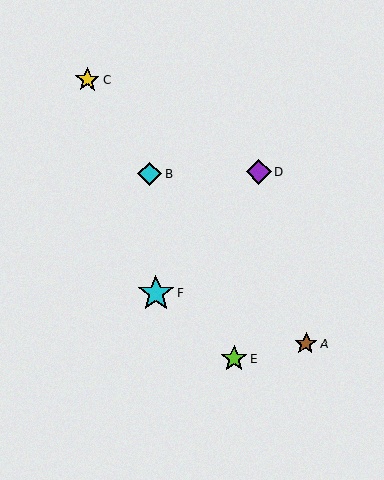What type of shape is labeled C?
Shape C is a yellow star.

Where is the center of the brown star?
The center of the brown star is at (306, 343).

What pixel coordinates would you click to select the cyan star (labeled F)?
Click at (156, 293) to select the cyan star F.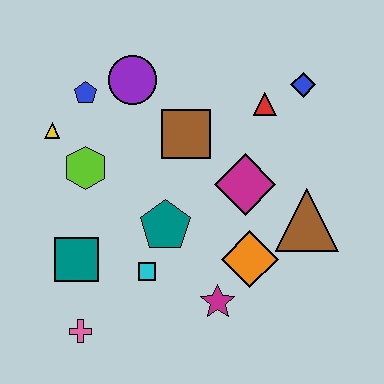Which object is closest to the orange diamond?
The magenta star is closest to the orange diamond.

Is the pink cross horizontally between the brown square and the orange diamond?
No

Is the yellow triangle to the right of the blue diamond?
No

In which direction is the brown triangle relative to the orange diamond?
The brown triangle is to the right of the orange diamond.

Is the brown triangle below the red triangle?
Yes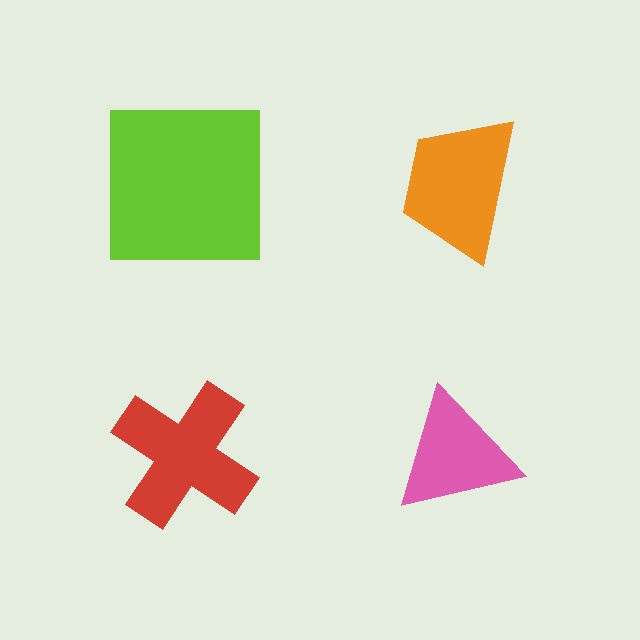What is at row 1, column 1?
A lime square.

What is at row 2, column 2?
A pink triangle.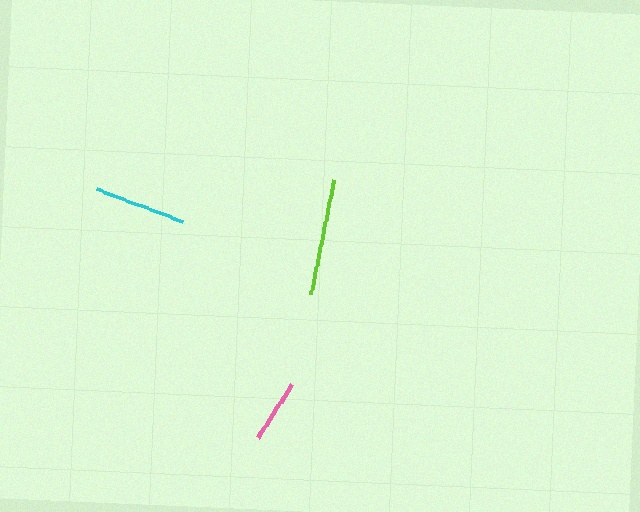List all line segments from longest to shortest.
From longest to shortest: lime, cyan, pink.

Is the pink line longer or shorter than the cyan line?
The cyan line is longer than the pink line.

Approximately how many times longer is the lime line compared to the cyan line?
The lime line is approximately 1.3 times the length of the cyan line.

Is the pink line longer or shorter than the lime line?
The lime line is longer than the pink line.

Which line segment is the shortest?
The pink line is the shortest at approximately 63 pixels.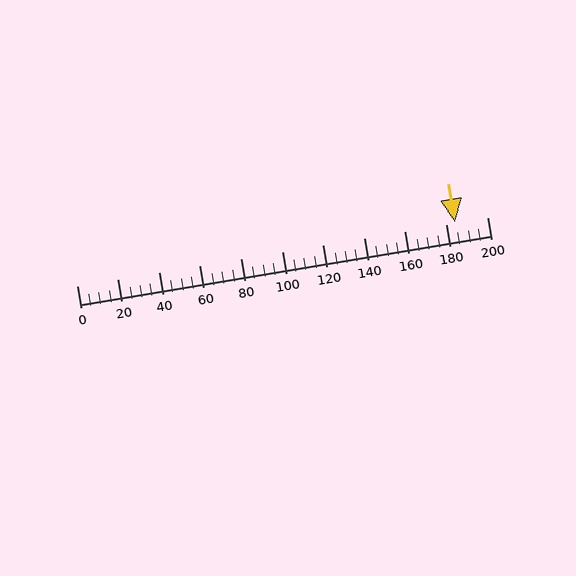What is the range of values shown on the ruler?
The ruler shows values from 0 to 200.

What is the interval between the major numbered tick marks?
The major tick marks are spaced 20 units apart.